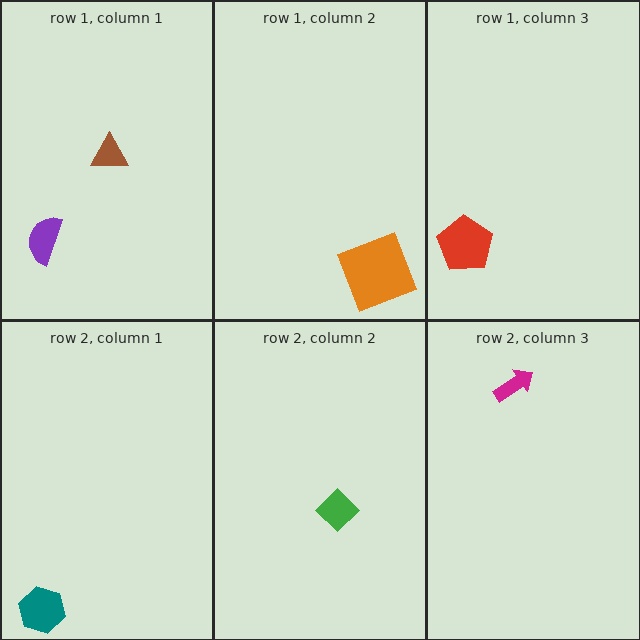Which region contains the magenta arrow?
The row 2, column 3 region.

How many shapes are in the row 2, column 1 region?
1.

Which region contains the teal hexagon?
The row 2, column 1 region.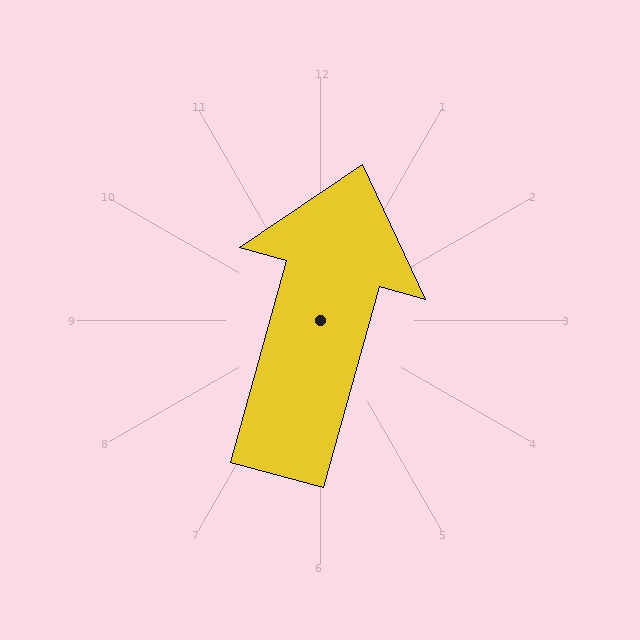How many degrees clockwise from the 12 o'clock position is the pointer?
Approximately 15 degrees.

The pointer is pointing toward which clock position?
Roughly 1 o'clock.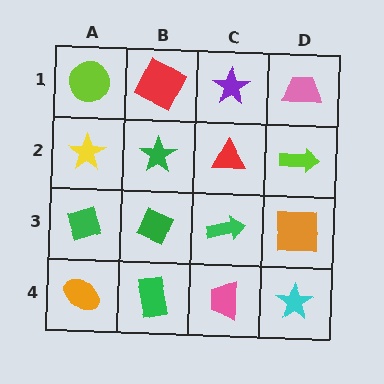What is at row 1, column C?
A purple star.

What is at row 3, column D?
An orange square.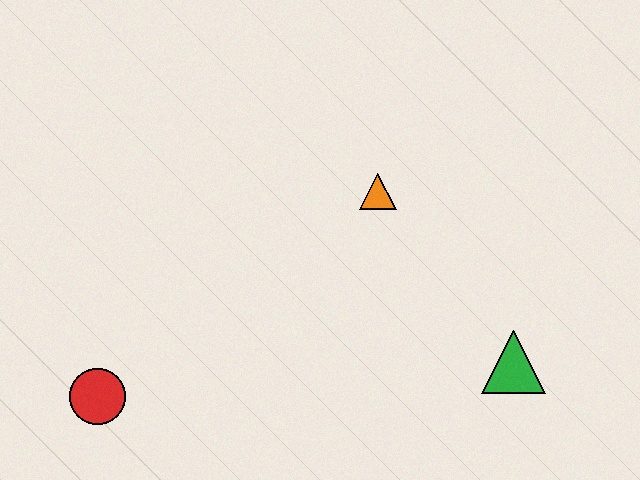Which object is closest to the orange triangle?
The green triangle is closest to the orange triangle.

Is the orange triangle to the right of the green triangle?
No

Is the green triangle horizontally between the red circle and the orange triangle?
No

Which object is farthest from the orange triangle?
The red circle is farthest from the orange triangle.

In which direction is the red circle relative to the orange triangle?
The red circle is to the left of the orange triangle.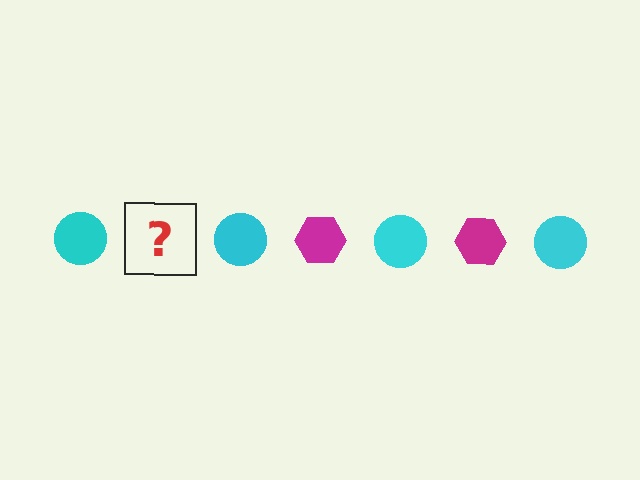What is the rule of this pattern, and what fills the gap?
The rule is that the pattern alternates between cyan circle and magenta hexagon. The gap should be filled with a magenta hexagon.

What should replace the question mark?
The question mark should be replaced with a magenta hexagon.